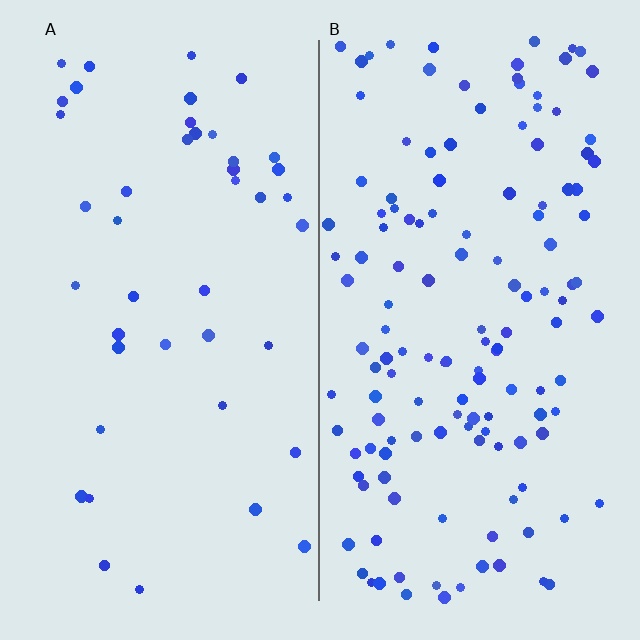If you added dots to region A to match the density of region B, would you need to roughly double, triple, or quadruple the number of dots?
Approximately triple.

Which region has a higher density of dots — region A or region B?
B (the right).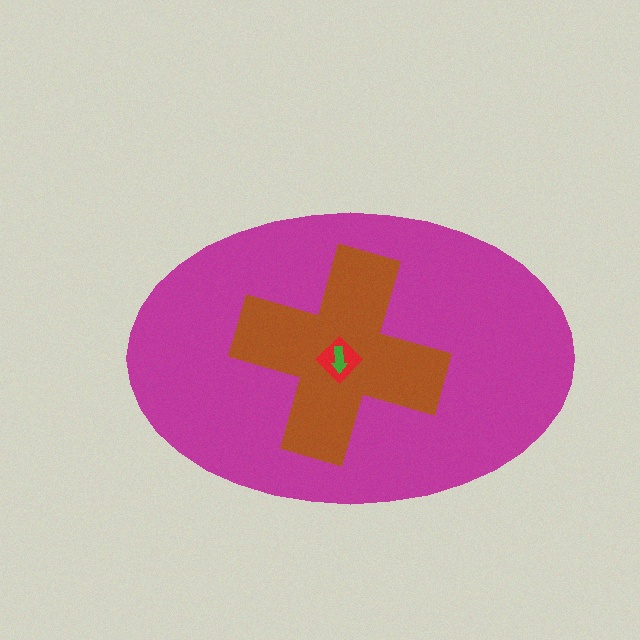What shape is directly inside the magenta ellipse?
The brown cross.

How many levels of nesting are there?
4.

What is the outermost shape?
The magenta ellipse.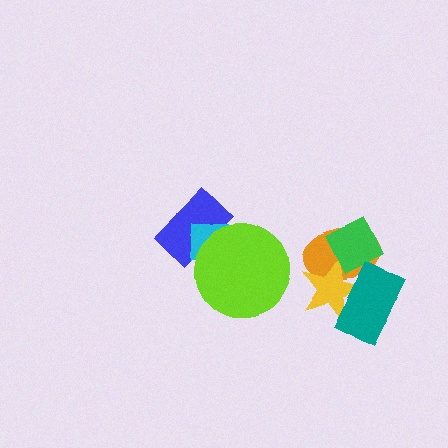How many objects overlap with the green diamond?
3 objects overlap with the green diamond.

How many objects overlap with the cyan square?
2 objects overlap with the cyan square.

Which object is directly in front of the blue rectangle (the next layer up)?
The cyan square is directly in front of the blue rectangle.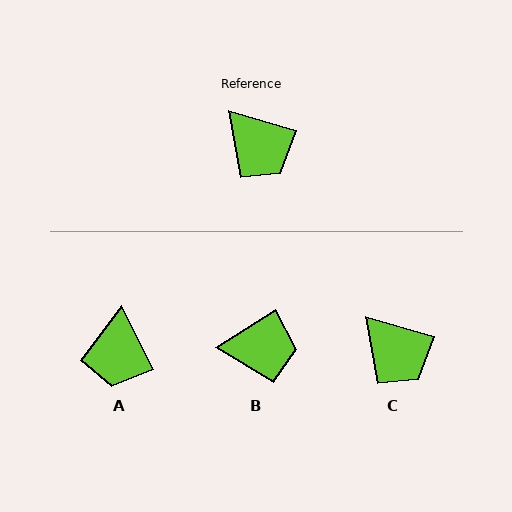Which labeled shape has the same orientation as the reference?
C.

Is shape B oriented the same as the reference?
No, it is off by about 48 degrees.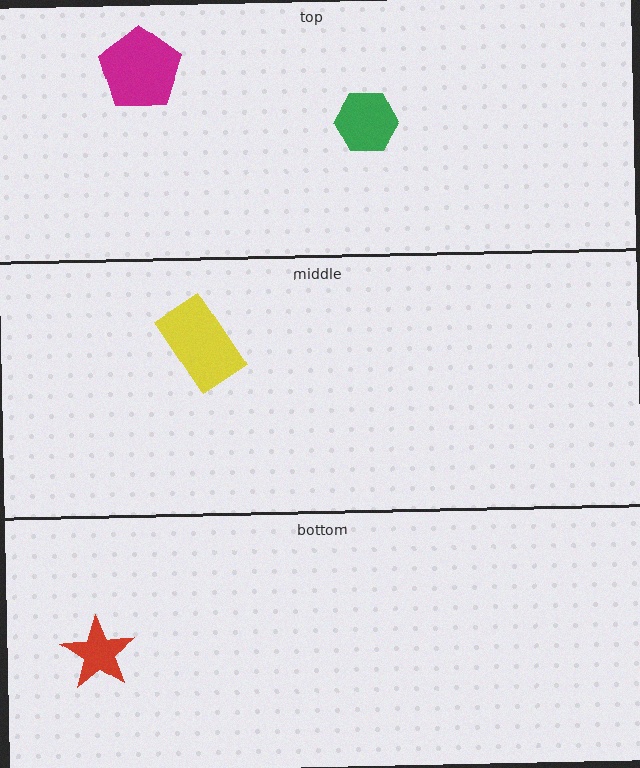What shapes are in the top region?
The green hexagon, the magenta pentagon.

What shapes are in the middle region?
The yellow rectangle.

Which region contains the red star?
The bottom region.